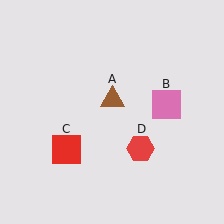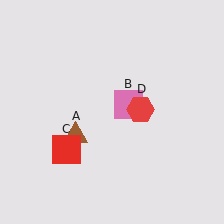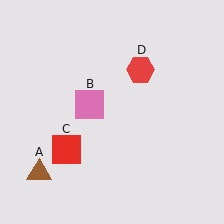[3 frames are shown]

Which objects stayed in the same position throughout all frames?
Red square (object C) remained stationary.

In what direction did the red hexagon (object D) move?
The red hexagon (object D) moved up.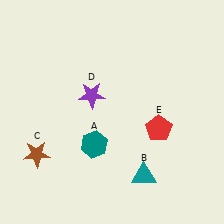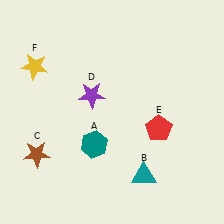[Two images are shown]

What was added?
A yellow star (F) was added in Image 2.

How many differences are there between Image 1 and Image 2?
There is 1 difference between the two images.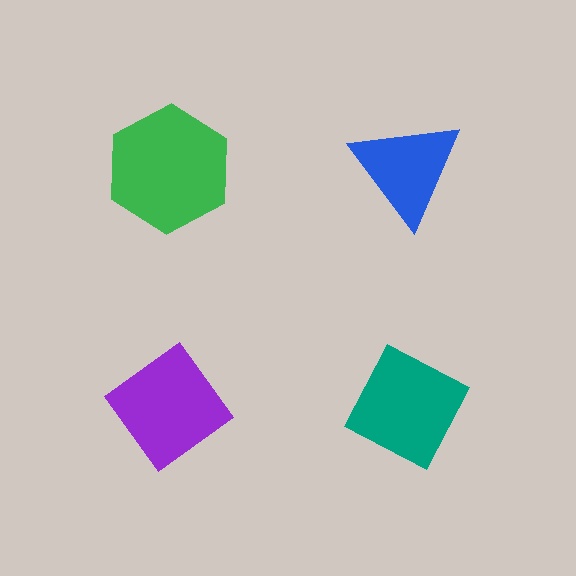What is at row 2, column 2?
A teal diamond.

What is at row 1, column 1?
A green hexagon.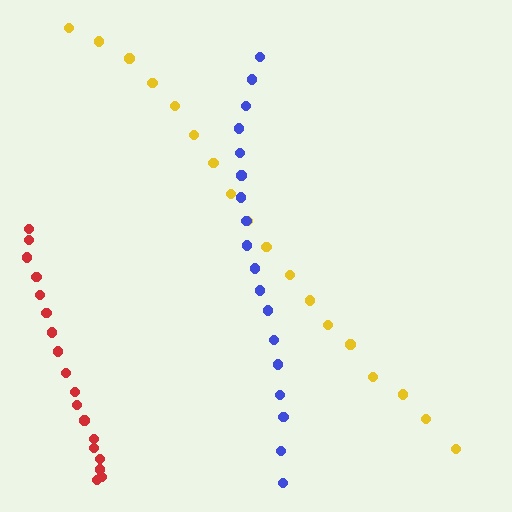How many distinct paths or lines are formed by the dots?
There are 3 distinct paths.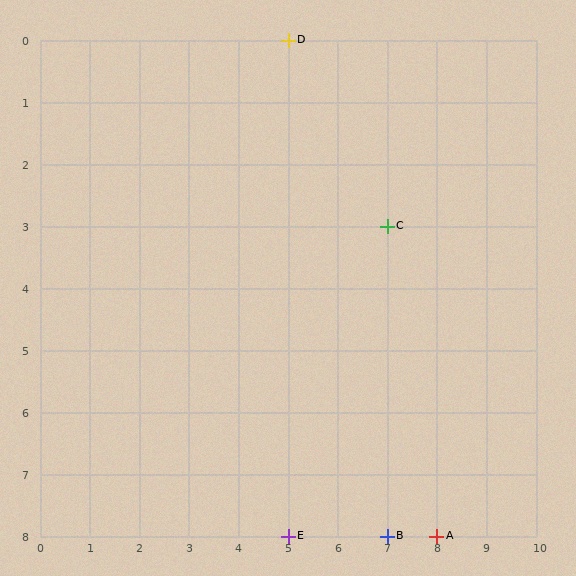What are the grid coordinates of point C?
Point C is at grid coordinates (7, 3).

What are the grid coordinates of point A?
Point A is at grid coordinates (8, 8).